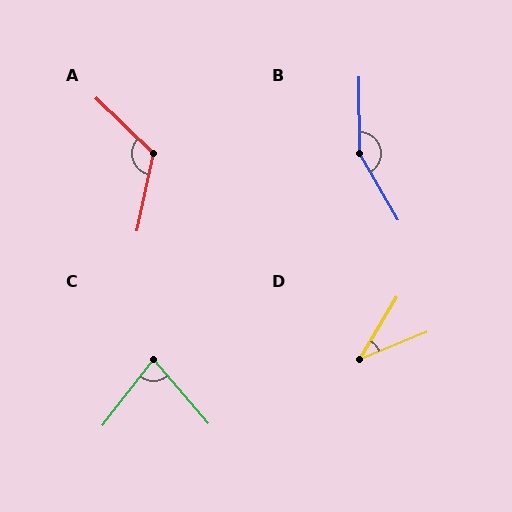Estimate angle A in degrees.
Approximately 122 degrees.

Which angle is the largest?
B, at approximately 150 degrees.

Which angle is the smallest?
D, at approximately 37 degrees.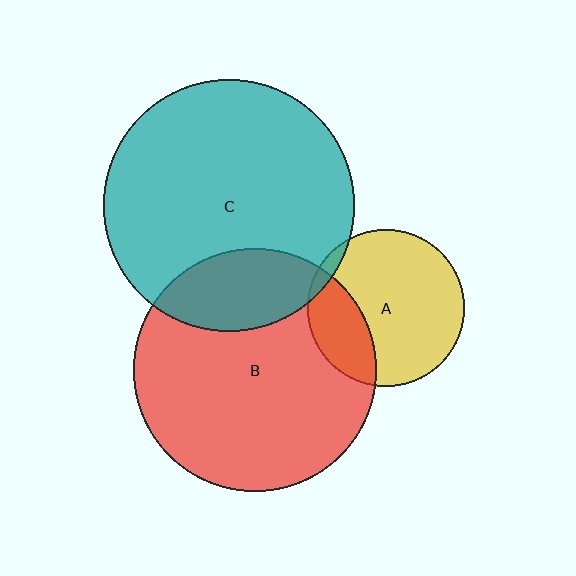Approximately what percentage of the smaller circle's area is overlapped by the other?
Approximately 5%.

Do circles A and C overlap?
Yes.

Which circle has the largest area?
Circle C (teal).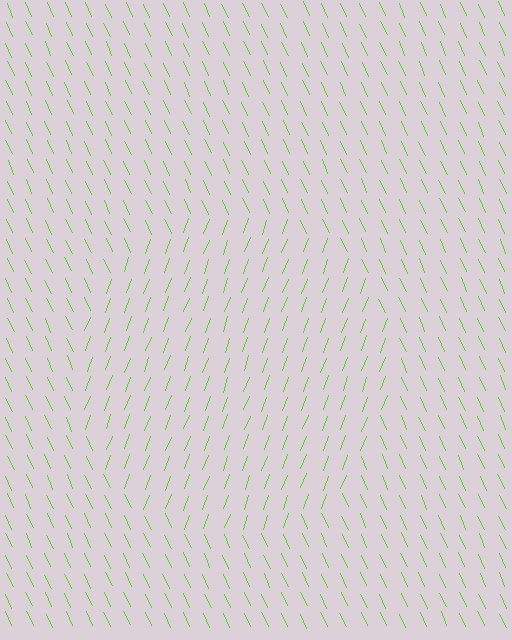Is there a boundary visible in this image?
Yes, there is a texture boundary formed by a change in line orientation.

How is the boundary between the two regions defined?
The boundary is defined purely by a change in line orientation (approximately 45 degrees difference). All lines are the same color and thickness.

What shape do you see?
I see a circle.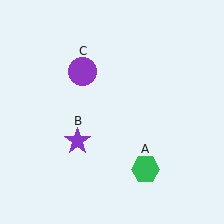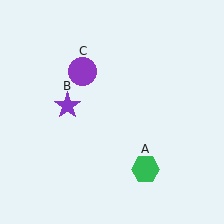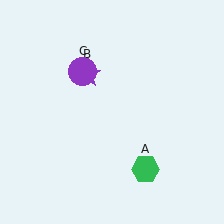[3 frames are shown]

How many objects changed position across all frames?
1 object changed position: purple star (object B).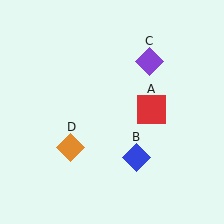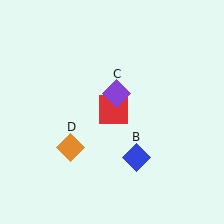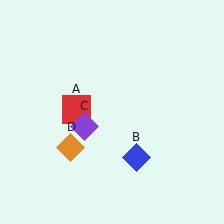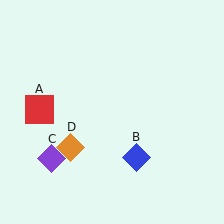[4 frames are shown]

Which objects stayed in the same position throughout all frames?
Blue diamond (object B) and orange diamond (object D) remained stationary.